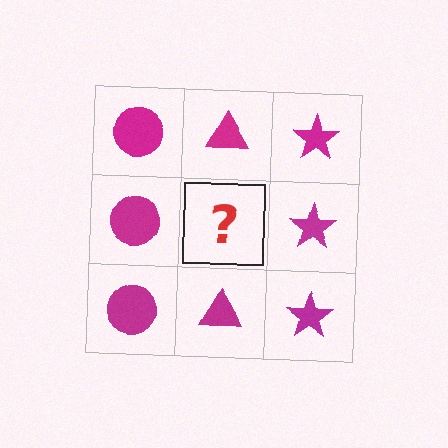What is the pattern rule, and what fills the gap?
The rule is that each column has a consistent shape. The gap should be filled with a magenta triangle.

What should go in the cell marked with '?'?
The missing cell should contain a magenta triangle.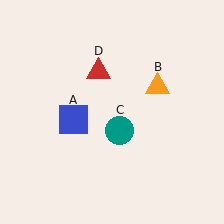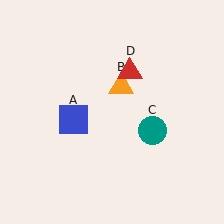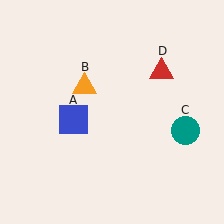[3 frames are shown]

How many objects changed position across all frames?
3 objects changed position: orange triangle (object B), teal circle (object C), red triangle (object D).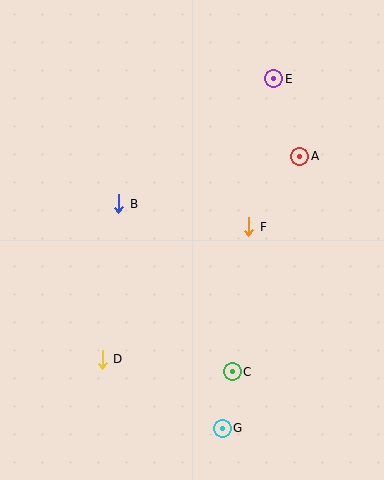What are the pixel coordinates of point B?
Point B is at (119, 204).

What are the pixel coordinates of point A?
Point A is at (300, 156).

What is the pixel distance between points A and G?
The distance between A and G is 282 pixels.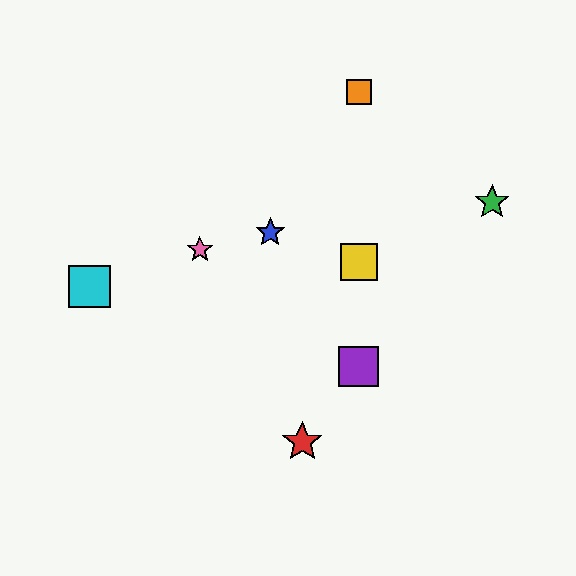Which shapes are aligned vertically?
The yellow square, the purple square, the orange square are aligned vertically.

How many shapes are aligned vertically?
3 shapes (the yellow square, the purple square, the orange square) are aligned vertically.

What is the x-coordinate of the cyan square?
The cyan square is at x≈89.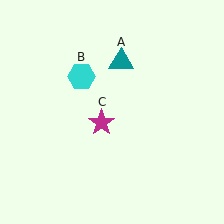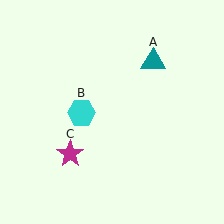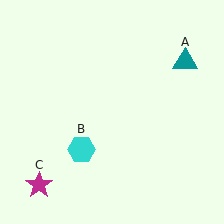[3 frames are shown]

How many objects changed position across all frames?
3 objects changed position: teal triangle (object A), cyan hexagon (object B), magenta star (object C).